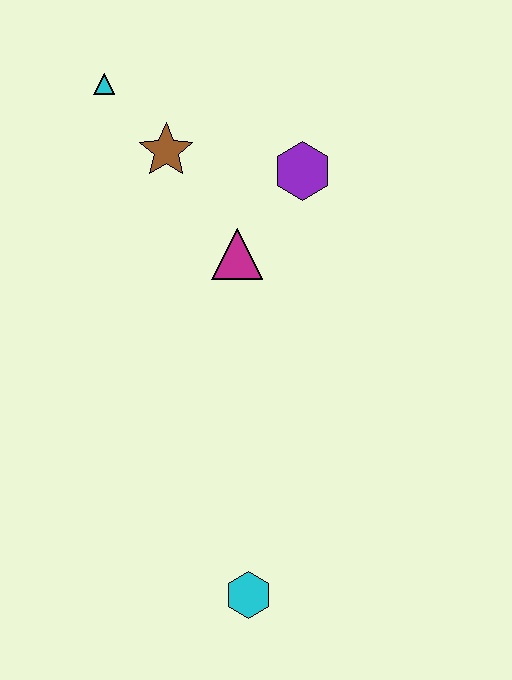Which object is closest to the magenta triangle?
The purple hexagon is closest to the magenta triangle.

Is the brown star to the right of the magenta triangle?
No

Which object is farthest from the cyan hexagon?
The cyan triangle is farthest from the cyan hexagon.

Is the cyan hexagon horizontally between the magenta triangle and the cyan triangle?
No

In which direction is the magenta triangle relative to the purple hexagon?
The magenta triangle is below the purple hexagon.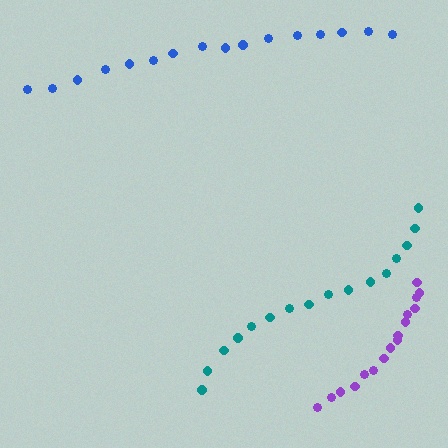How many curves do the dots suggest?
There are 3 distinct paths.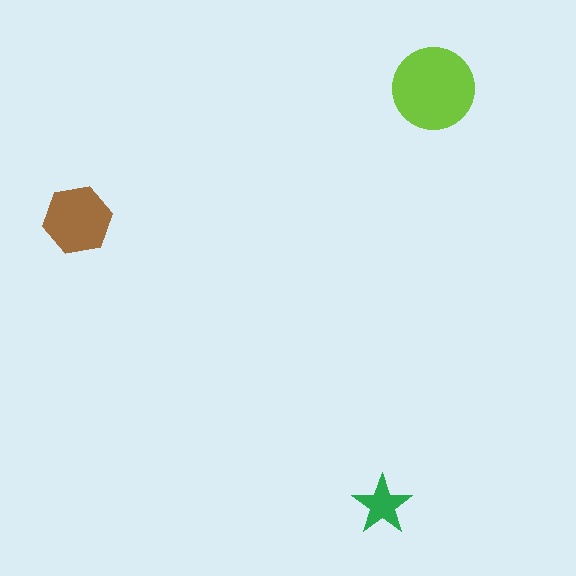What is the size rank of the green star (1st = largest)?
3rd.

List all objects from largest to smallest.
The lime circle, the brown hexagon, the green star.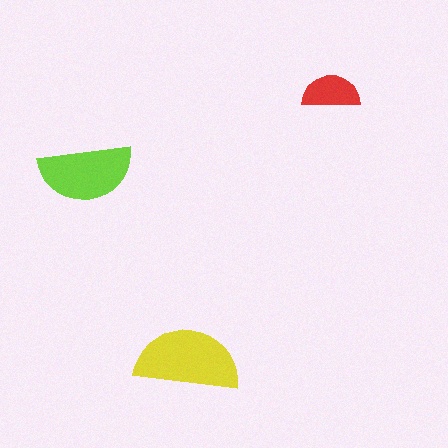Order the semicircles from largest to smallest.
the yellow one, the lime one, the red one.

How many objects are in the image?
There are 3 objects in the image.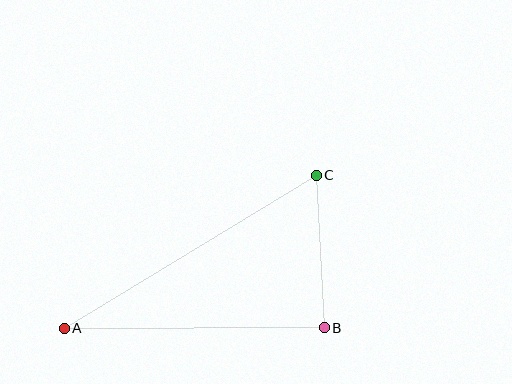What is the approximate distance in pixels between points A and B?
The distance between A and B is approximately 260 pixels.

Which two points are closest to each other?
Points B and C are closest to each other.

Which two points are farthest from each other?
Points A and C are farthest from each other.